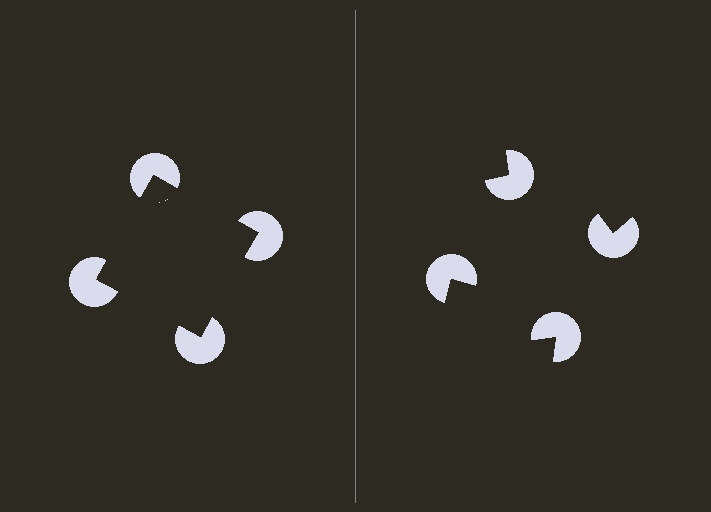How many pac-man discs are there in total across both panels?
8 — 4 on each side.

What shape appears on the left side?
An illusory square.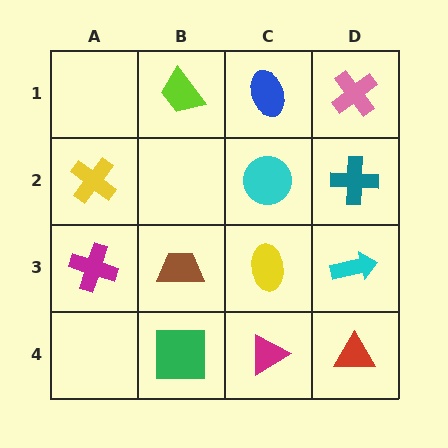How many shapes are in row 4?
3 shapes.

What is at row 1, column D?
A pink cross.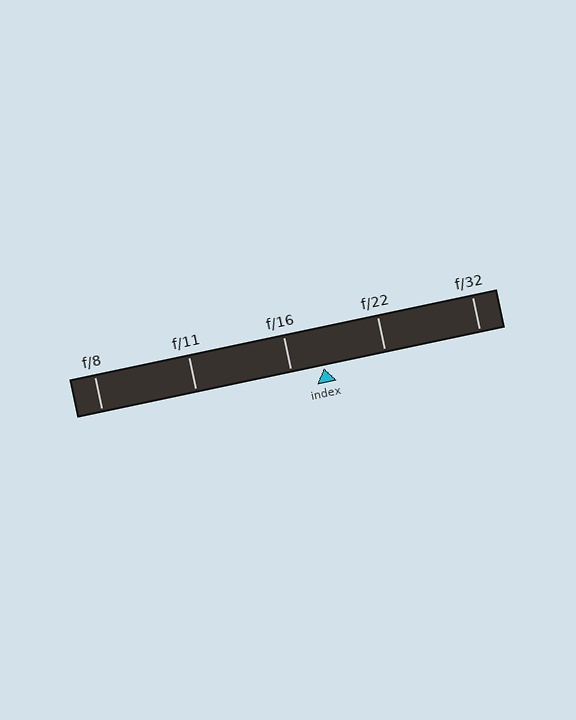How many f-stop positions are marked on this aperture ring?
There are 5 f-stop positions marked.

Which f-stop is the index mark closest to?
The index mark is closest to f/16.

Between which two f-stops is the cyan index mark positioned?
The index mark is between f/16 and f/22.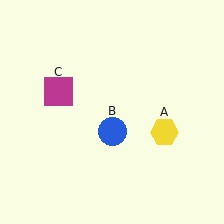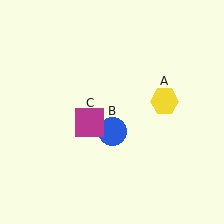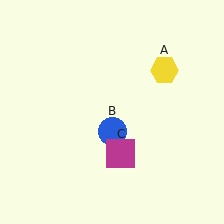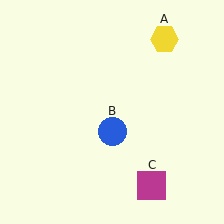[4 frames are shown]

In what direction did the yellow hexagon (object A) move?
The yellow hexagon (object A) moved up.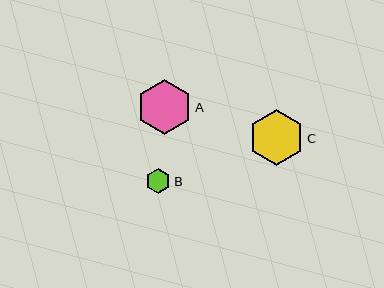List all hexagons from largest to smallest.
From largest to smallest: C, A, B.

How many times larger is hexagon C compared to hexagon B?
Hexagon C is approximately 2.2 times the size of hexagon B.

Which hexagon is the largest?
Hexagon C is the largest with a size of approximately 56 pixels.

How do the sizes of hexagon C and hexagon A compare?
Hexagon C and hexagon A are approximately the same size.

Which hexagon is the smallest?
Hexagon B is the smallest with a size of approximately 25 pixels.